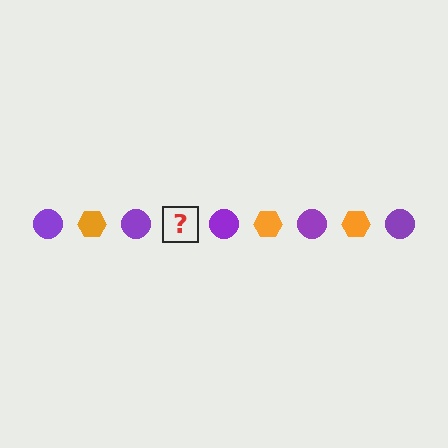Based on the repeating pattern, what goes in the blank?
The blank should be an orange hexagon.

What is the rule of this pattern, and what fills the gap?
The rule is that the pattern alternates between purple circle and orange hexagon. The gap should be filled with an orange hexagon.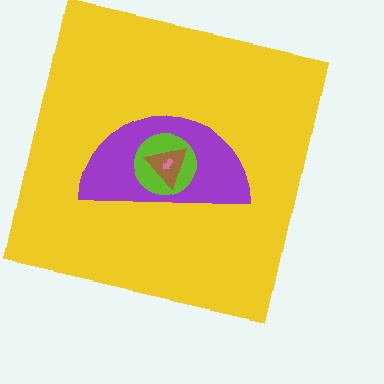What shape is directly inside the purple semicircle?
The lime circle.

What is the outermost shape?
The yellow square.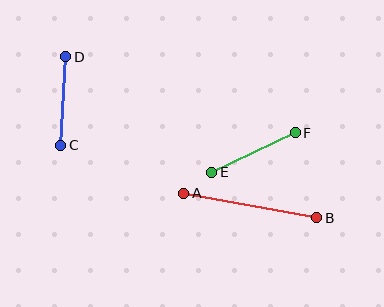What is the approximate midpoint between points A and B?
The midpoint is at approximately (250, 205) pixels.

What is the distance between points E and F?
The distance is approximately 93 pixels.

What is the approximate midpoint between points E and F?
The midpoint is at approximately (253, 153) pixels.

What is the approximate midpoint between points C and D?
The midpoint is at approximately (63, 101) pixels.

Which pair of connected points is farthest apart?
Points A and B are farthest apart.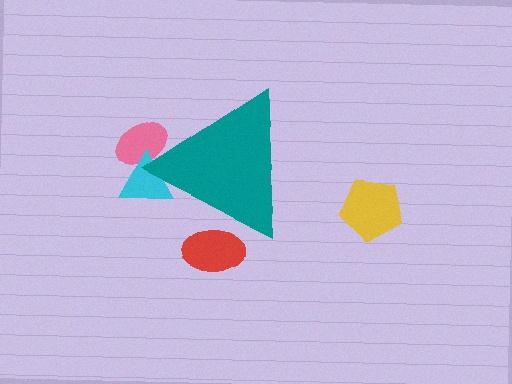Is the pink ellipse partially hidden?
Yes, the pink ellipse is partially hidden behind the teal triangle.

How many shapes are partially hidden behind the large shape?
3 shapes are partially hidden.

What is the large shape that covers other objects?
A teal triangle.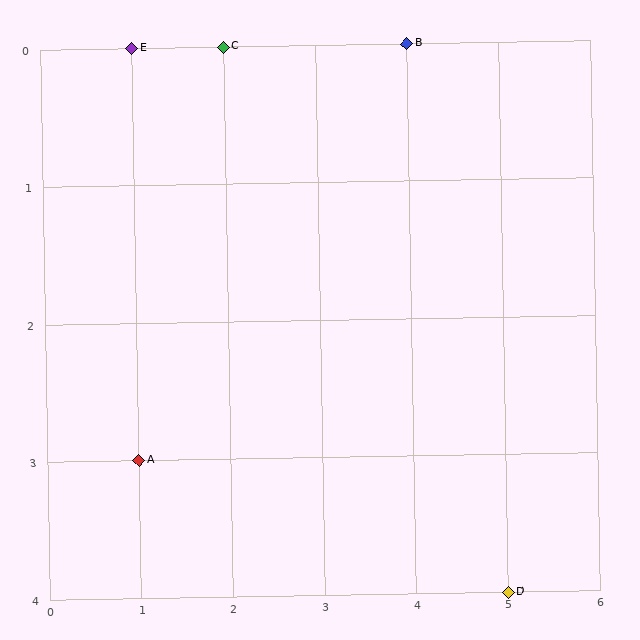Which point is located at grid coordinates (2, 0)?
Point C is at (2, 0).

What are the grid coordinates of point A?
Point A is at grid coordinates (1, 3).